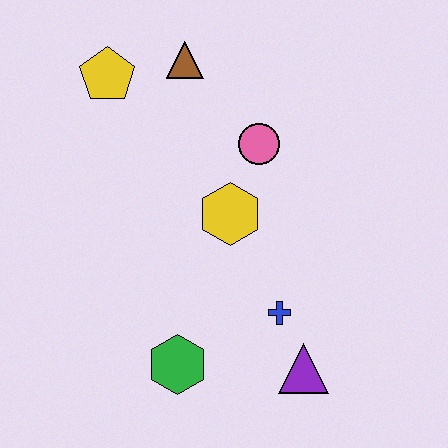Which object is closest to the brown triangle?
The yellow pentagon is closest to the brown triangle.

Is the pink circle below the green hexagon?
No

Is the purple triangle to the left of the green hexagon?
No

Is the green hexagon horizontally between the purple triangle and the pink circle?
No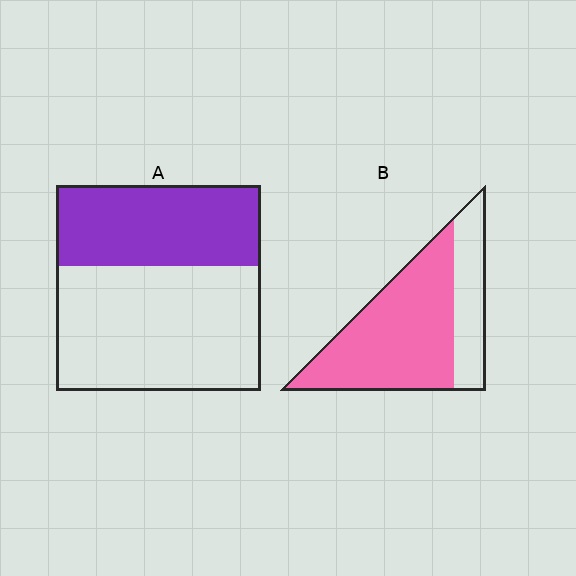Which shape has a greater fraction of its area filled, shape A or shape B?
Shape B.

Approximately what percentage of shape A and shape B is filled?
A is approximately 40% and B is approximately 70%.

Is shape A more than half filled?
No.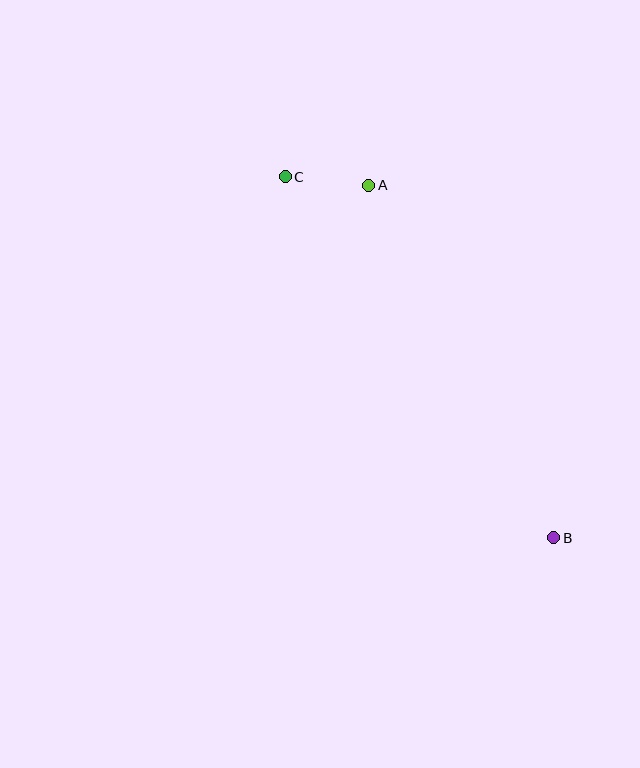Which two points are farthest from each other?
Points B and C are farthest from each other.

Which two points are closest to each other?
Points A and C are closest to each other.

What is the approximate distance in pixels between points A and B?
The distance between A and B is approximately 398 pixels.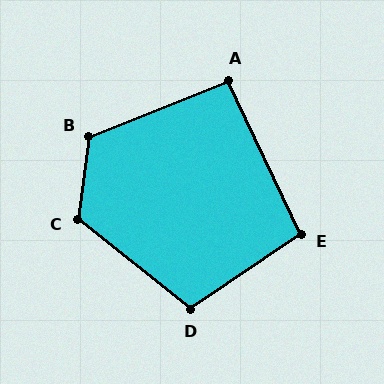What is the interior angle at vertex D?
Approximately 107 degrees (obtuse).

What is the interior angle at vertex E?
Approximately 99 degrees (obtuse).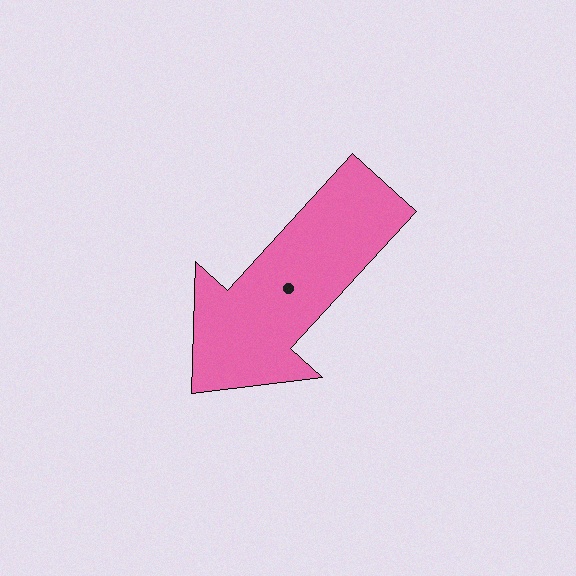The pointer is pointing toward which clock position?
Roughly 7 o'clock.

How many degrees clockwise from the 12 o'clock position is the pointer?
Approximately 222 degrees.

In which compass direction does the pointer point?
Southwest.